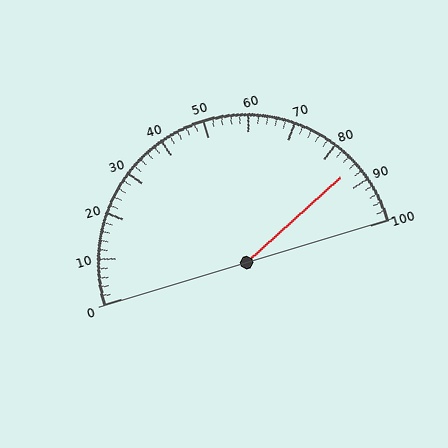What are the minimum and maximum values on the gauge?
The gauge ranges from 0 to 100.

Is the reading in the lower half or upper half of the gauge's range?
The reading is in the upper half of the range (0 to 100).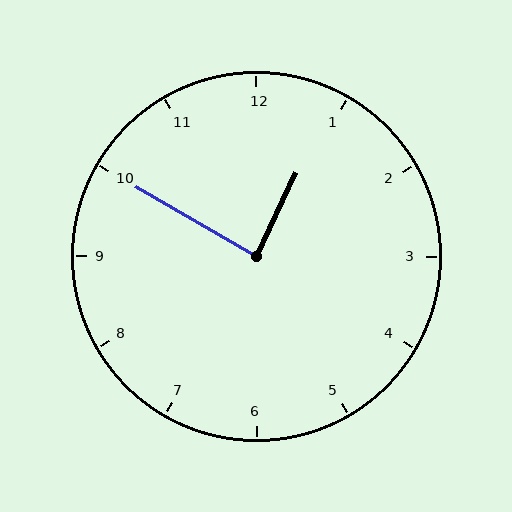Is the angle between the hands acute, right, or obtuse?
It is right.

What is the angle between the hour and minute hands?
Approximately 85 degrees.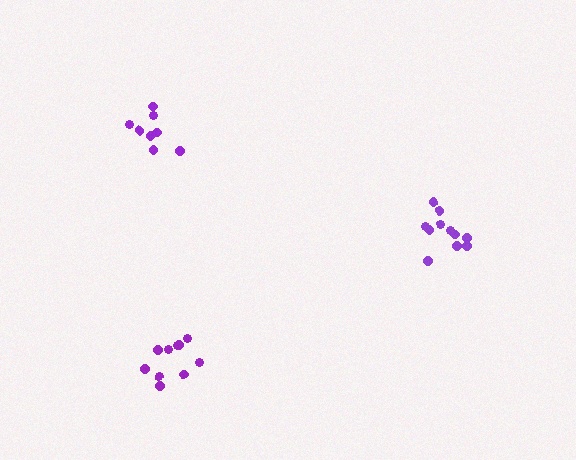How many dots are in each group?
Group 1: 10 dots, Group 2: 11 dots, Group 3: 8 dots (29 total).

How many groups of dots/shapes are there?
There are 3 groups.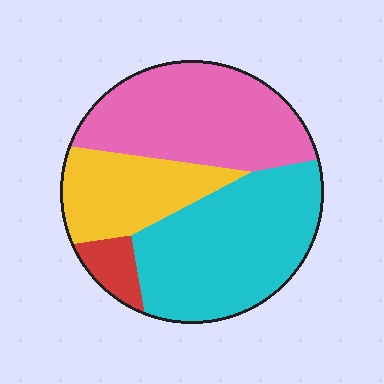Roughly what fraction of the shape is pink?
Pink covers 35% of the shape.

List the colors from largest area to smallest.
From largest to smallest: cyan, pink, yellow, red.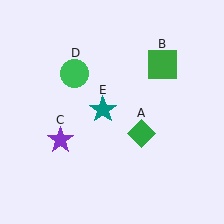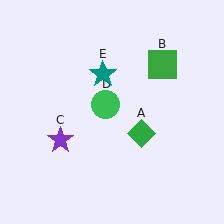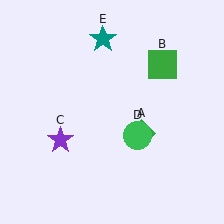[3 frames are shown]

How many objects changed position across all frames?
2 objects changed position: green circle (object D), teal star (object E).